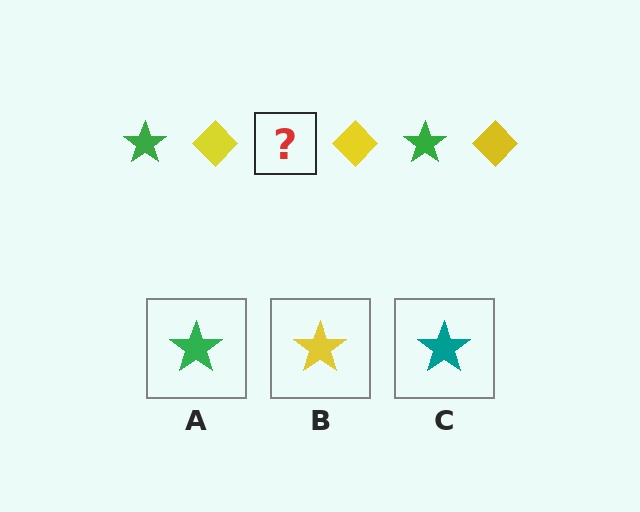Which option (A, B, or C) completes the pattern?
A.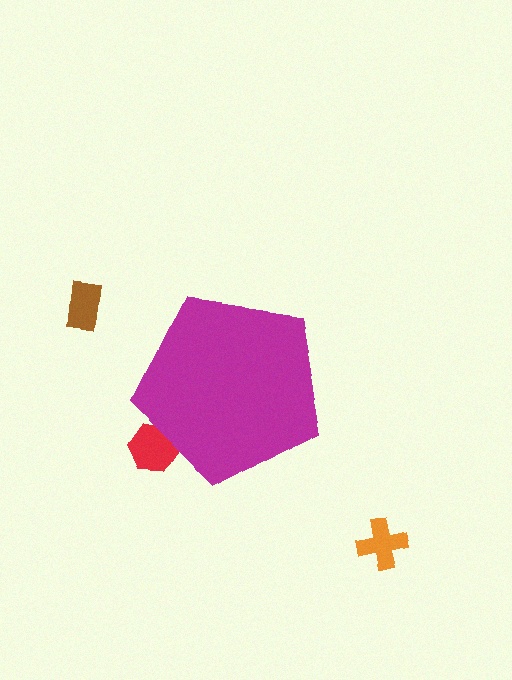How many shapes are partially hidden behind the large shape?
1 shape is partially hidden.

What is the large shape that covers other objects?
A magenta pentagon.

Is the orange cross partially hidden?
No, the orange cross is fully visible.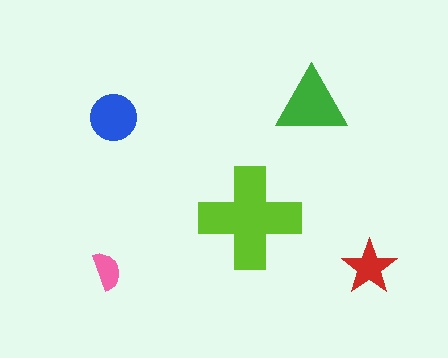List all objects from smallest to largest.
The pink semicircle, the red star, the blue circle, the green triangle, the lime cross.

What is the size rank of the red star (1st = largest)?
4th.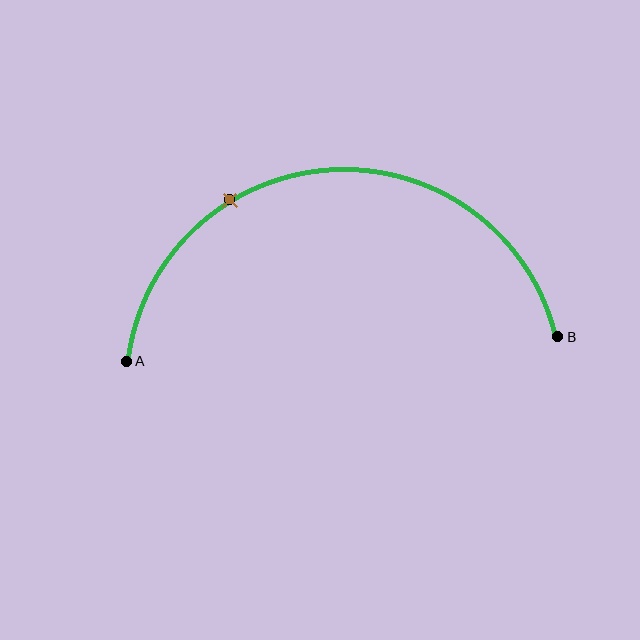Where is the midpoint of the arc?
The arc midpoint is the point on the curve farthest from the straight line joining A and B. It sits above that line.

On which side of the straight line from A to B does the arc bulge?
The arc bulges above the straight line connecting A and B.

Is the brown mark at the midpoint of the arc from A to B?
No. The brown mark lies on the arc but is closer to endpoint A. The arc midpoint would be at the point on the curve equidistant along the arc from both A and B.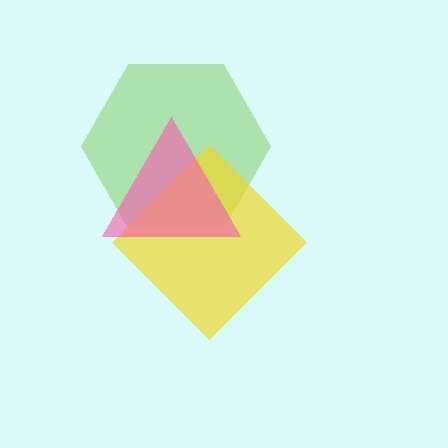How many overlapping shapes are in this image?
There are 3 overlapping shapes in the image.